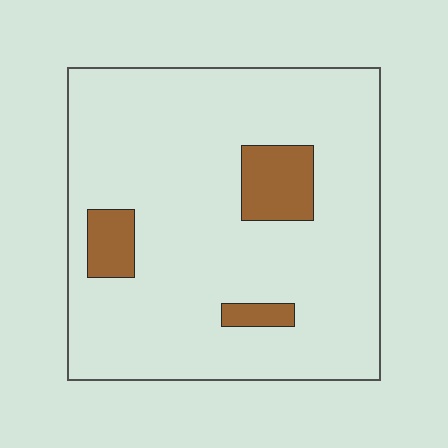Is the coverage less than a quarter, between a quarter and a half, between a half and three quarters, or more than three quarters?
Less than a quarter.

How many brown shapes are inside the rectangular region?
3.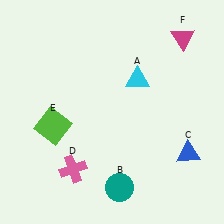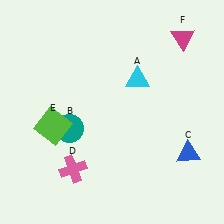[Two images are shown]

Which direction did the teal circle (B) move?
The teal circle (B) moved up.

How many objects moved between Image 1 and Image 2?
1 object moved between the two images.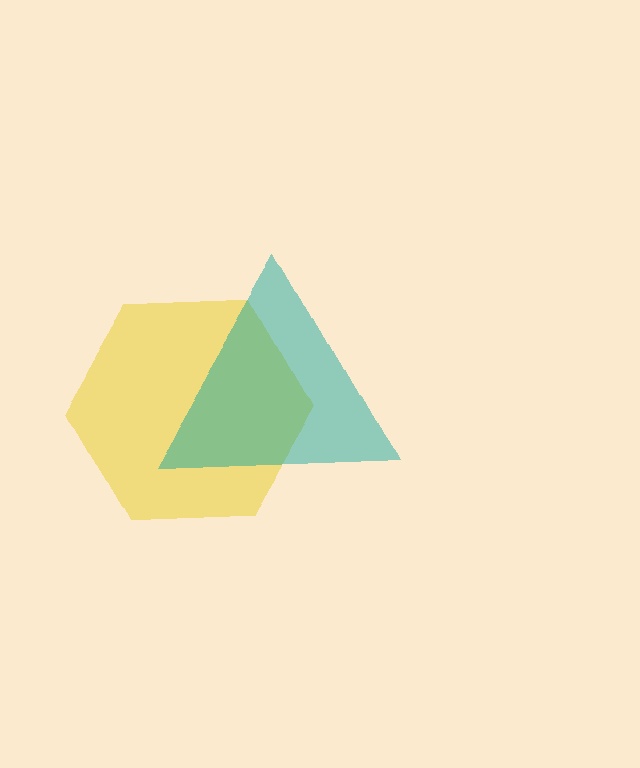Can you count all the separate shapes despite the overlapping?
Yes, there are 2 separate shapes.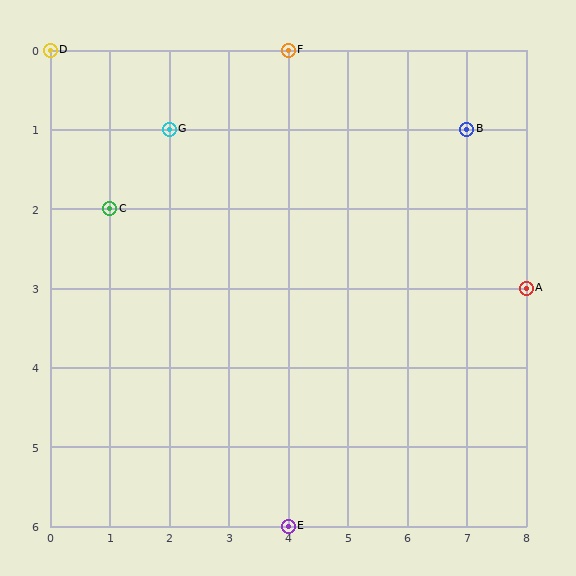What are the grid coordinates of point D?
Point D is at grid coordinates (0, 0).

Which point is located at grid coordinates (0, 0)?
Point D is at (0, 0).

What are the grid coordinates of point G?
Point G is at grid coordinates (2, 1).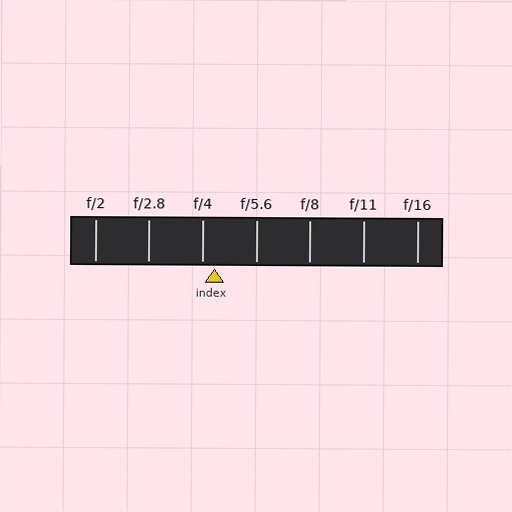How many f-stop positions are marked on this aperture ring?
There are 7 f-stop positions marked.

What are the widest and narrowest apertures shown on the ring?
The widest aperture shown is f/2 and the narrowest is f/16.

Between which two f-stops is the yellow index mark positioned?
The index mark is between f/4 and f/5.6.